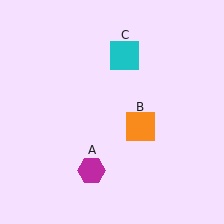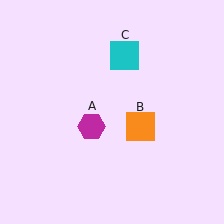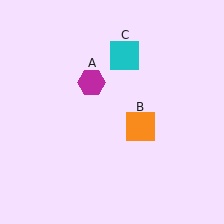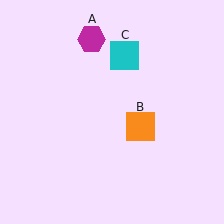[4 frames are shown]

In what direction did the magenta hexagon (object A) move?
The magenta hexagon (object A) moved up.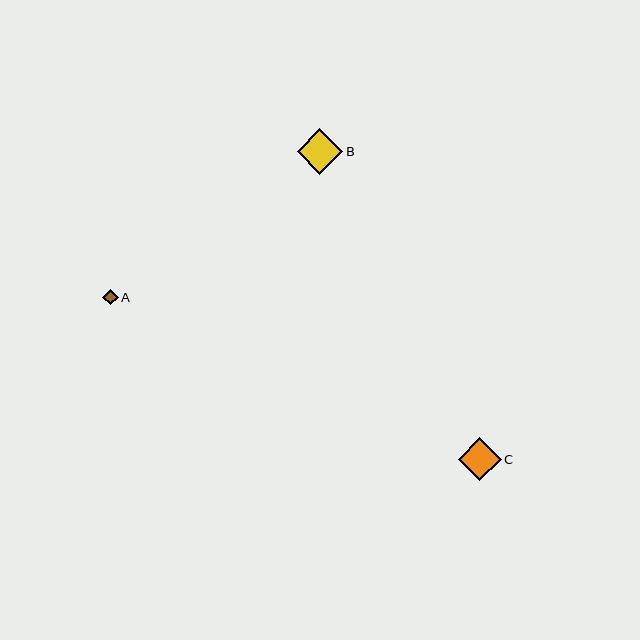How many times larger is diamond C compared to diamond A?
Diamond C is approximately 2.8 times the size of diamond A.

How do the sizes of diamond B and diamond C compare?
Diamond B and diamond C are approximately the same size.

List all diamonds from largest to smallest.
From largest to smallest: B, C, A.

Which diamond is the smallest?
Diamond A is the smallest with a size of approximately 15 pixels.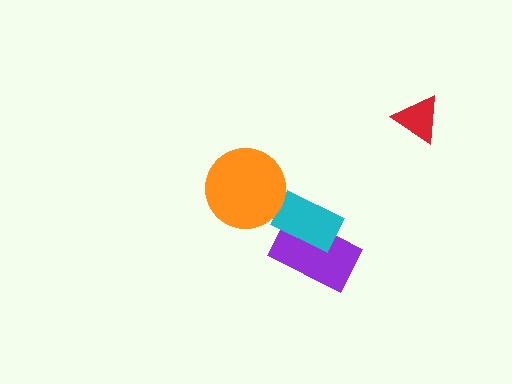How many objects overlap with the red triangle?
0 objects overlap with the red triangle.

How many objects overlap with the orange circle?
0 objects overlap with the orange circle.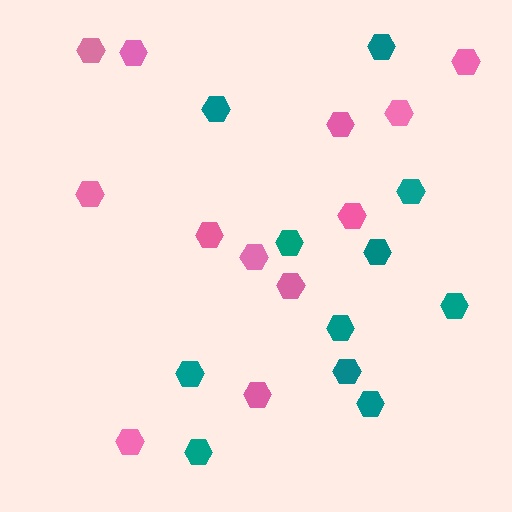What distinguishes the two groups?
There are 2 groups: one group of pink hexagons (12) and one group of teal hexagons (11).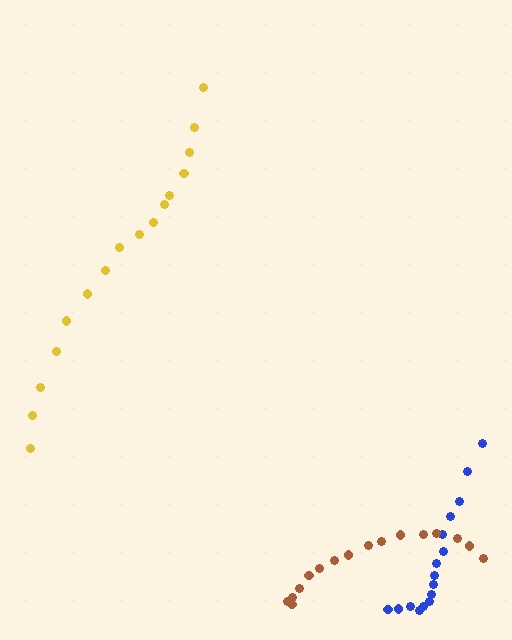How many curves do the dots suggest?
There are 3 distinct paths.